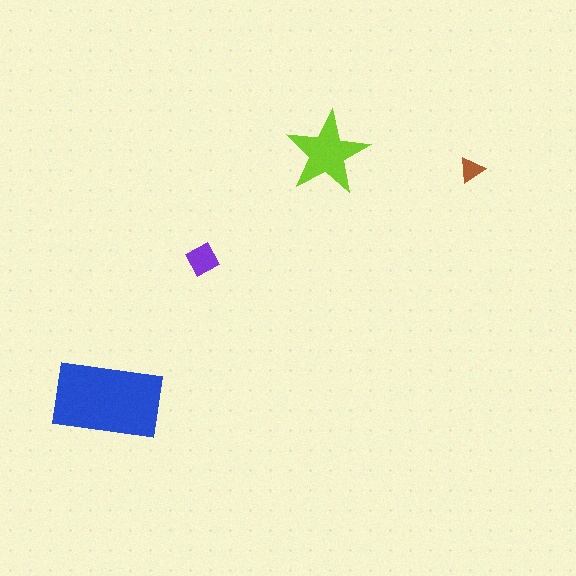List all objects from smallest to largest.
The brown triangle, the purple diamond, the lime star, the blue rectangle.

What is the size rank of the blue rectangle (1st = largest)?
1st.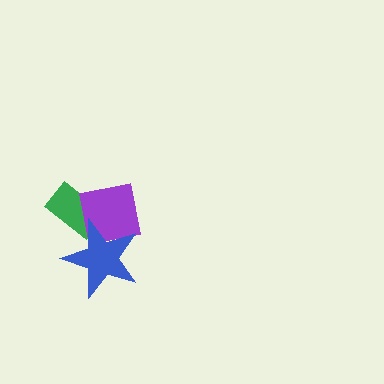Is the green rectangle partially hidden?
Yes, it is partially covered by another shape.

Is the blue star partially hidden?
No, no other shape covers it.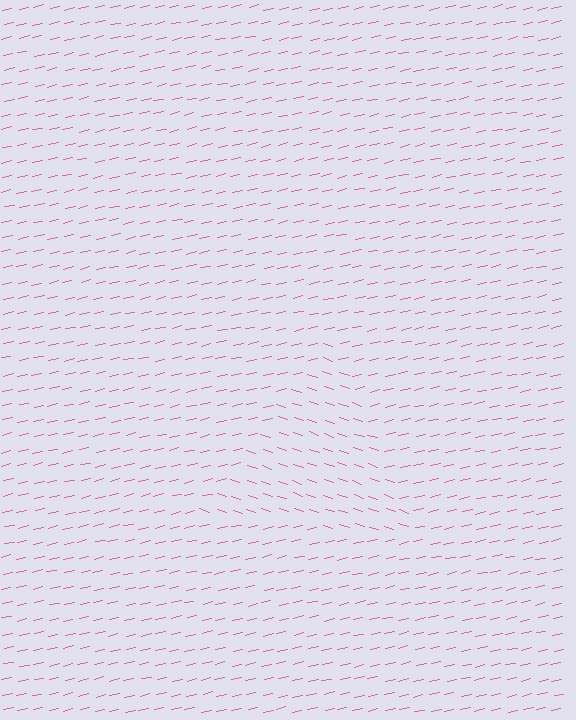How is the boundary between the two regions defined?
The boundary is defined purely by a change in line orientation (approximately 31 degrees difference). All lines are the same color and thickness.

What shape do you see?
I see a triangle.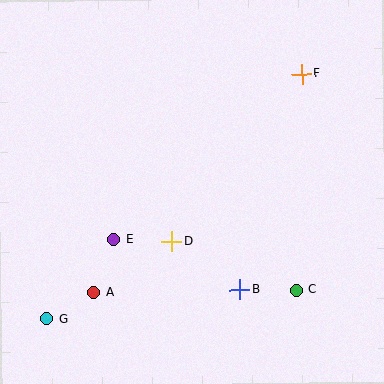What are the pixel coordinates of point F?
Point F is at (302, 74).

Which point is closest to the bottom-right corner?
Point C is closest to the bottom-right corner.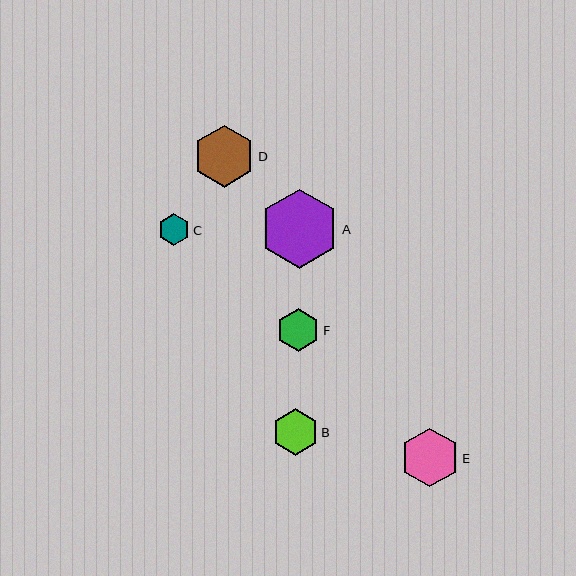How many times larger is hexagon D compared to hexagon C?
Hexagon D is approximately 1.9 times the size of hexagon C.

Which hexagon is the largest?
Hexagon A is the largest with a size of approximately 79 pixels.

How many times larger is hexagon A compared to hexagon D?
Hexagon A is approximately 1.3 times the size of hexagon D.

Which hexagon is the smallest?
Hexagon C is the smallest with a size of approximately 32 pixels.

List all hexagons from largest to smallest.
From largest to smallest: A, D, E, B, F, C.